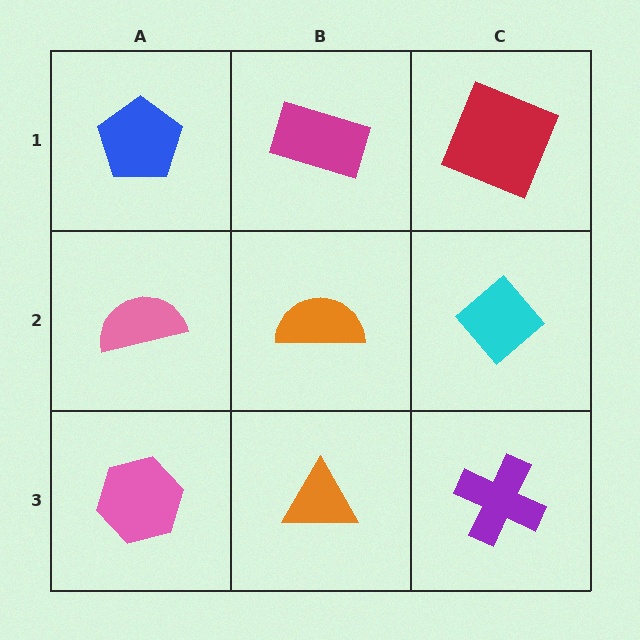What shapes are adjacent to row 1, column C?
A cyan diamond (row 2, column C), a magenta rectangle (row 1, column B).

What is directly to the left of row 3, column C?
An orange triangle.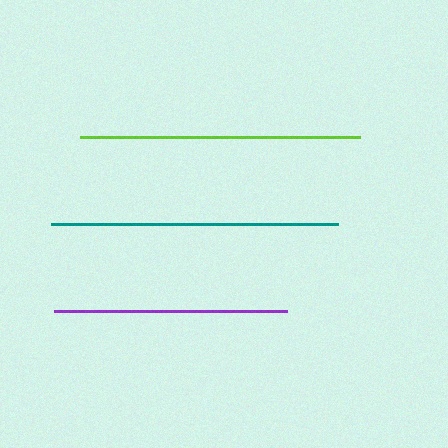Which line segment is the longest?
The teal line is the longest at approximately 288 pixels.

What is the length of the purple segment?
The purple segment is approximately 233 pixels long.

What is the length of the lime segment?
The lime segment is approximately 280 pixels long.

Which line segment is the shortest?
The purple line is the shortest at approximately 233 pixels.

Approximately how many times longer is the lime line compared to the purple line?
The lime line is approximately 1.2 times the length of the purple line.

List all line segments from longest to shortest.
From longest to shortest: teal, lime, purple.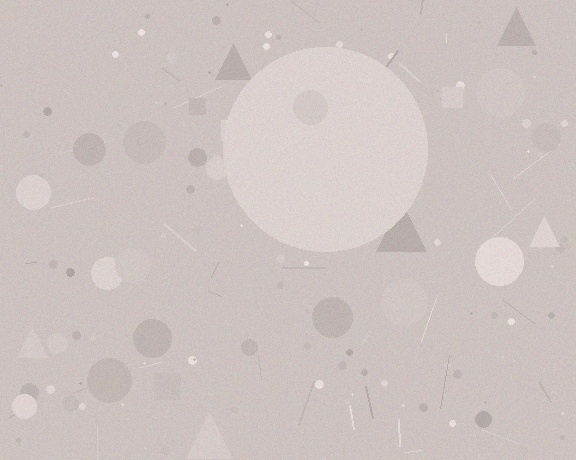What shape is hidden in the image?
A circle is hidden in the image.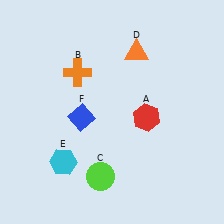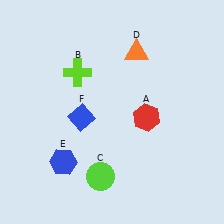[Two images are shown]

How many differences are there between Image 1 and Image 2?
There are 2 differences between the two images.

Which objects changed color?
B changed from orange to lime. E changed from cyan to blue.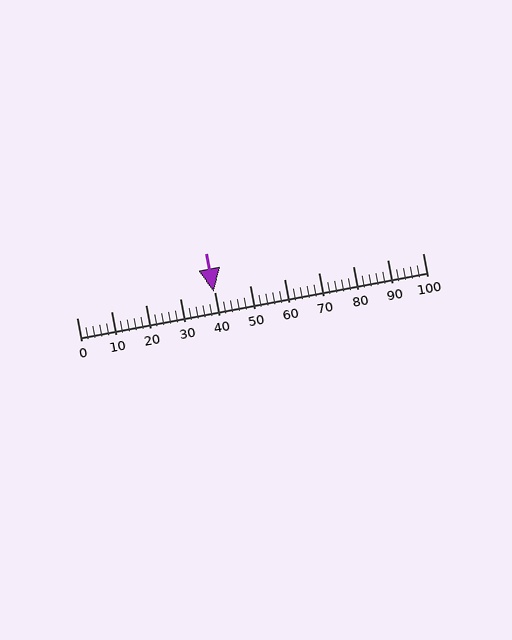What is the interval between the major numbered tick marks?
The major tick marks are spaced 10 units apart.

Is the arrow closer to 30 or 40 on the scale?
The arrow is closer to 40.